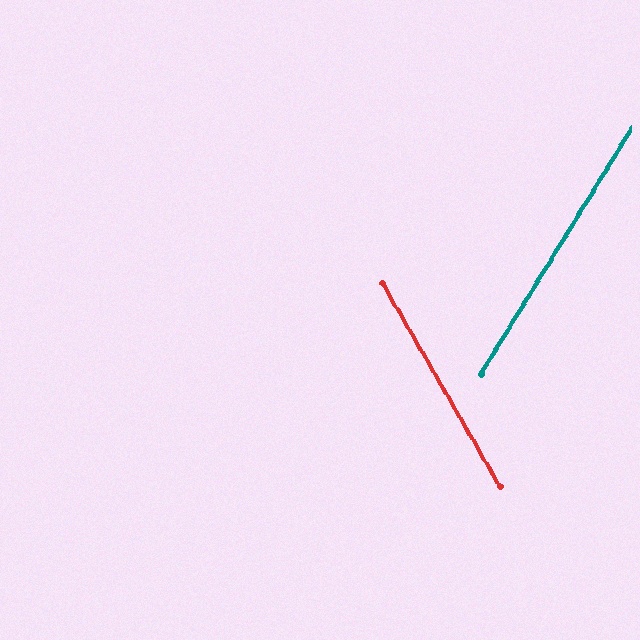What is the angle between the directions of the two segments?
Approximately 62 degrees.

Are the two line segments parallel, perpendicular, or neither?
Neither parallel nor perpendicular — they differ by about 62°.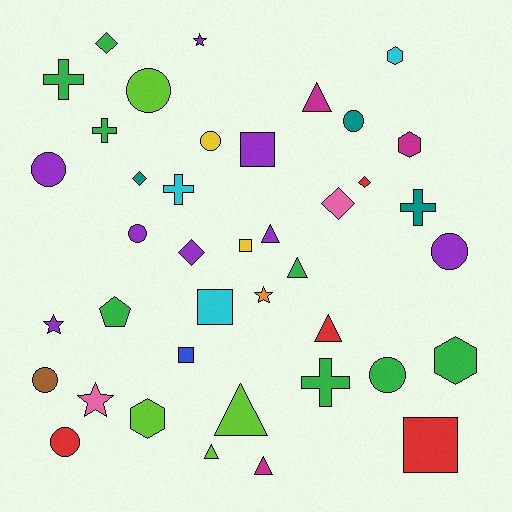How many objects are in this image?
There are 40 objects.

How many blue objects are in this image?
There is 1 blue object.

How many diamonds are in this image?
There are 5 diamonds.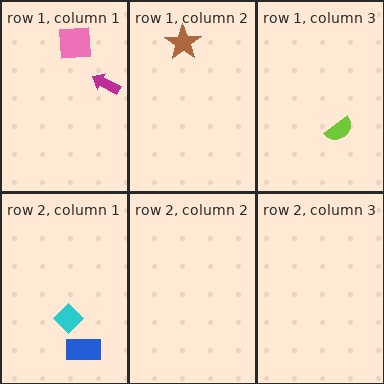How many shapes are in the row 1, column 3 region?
1.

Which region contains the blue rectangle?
The row 2, column 1 region.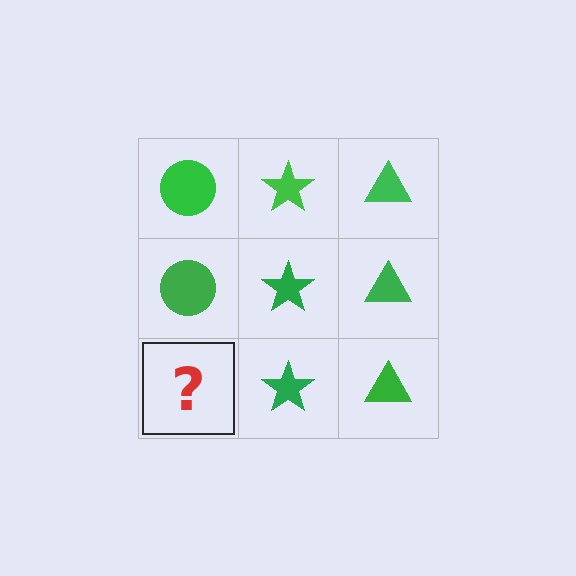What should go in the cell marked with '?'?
The missing cell should contain a green circle.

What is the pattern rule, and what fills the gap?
The rule is that each column has a consistent shape. The gap should be filled with a green circle.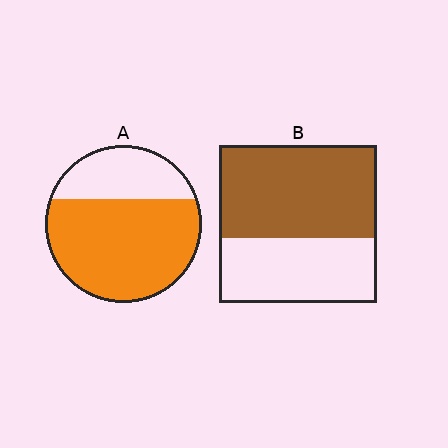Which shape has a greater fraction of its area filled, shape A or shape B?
Shape A.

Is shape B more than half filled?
Yes.